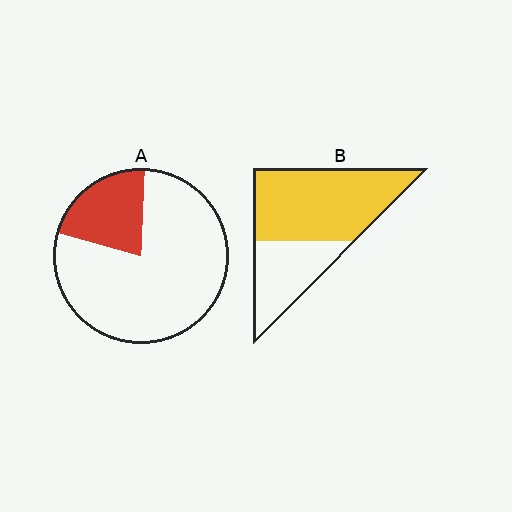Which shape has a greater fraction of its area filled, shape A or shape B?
Shape B.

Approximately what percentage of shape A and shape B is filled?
A is approximately 20% and B is approximately 65%.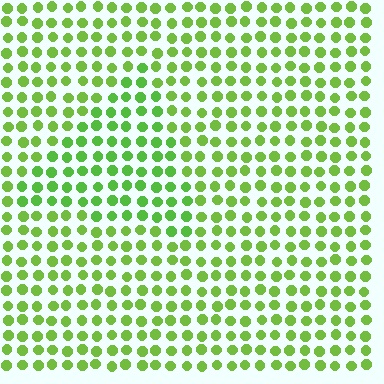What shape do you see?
I see a triangle.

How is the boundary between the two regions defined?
The boundary is defined purely by a slight shift in hue (about 15 degrees). Spacing, size, and orientation are identical on both sides.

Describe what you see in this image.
The image is filled with small lime elements in a uniform arrangement. A triangle-shaped region is visible where the elements are tinted to a slightly different hue, forming a subtle color boundary.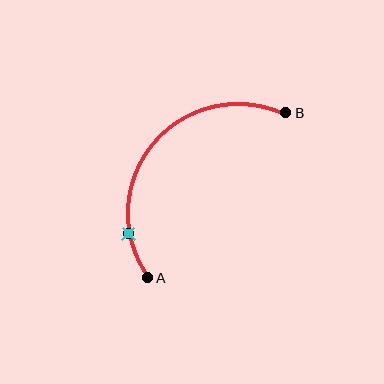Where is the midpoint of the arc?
The arc midpoint is the point on the curve farthest from the straight line joining A and B. It sits above and to the left of that line.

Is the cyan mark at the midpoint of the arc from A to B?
No. The cyan mark lies on the arc but is closer to endpoint A. The arc midpoint would be at the point on the curve equidistant along the arc from both A and B.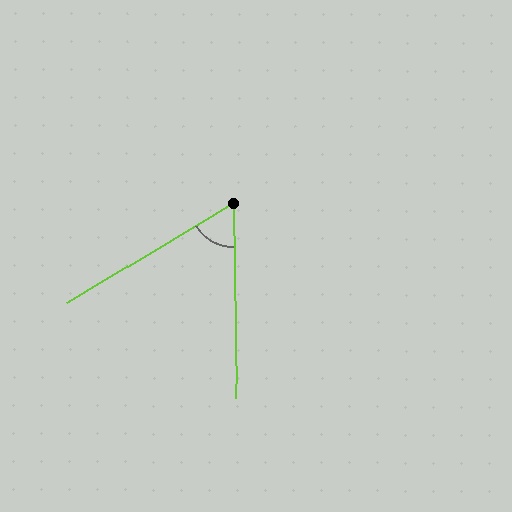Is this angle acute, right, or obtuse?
It is acute.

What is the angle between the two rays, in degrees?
Approximately 60 degrees.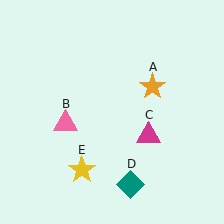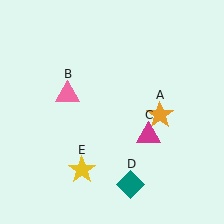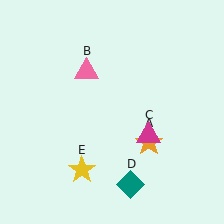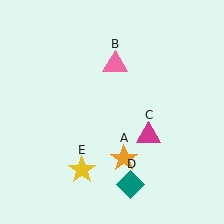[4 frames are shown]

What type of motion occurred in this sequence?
The orange star (object A), pink triangle (object B) rotated clockwise around the center of the scene.